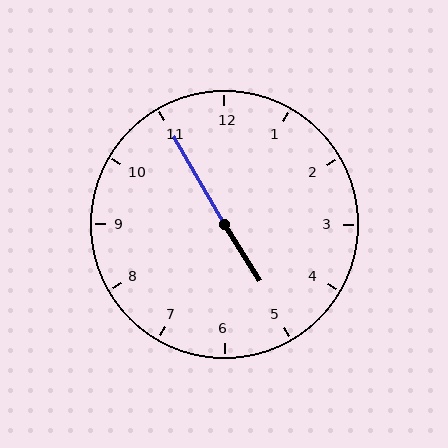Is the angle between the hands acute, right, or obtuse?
It is obtuse.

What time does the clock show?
4:55.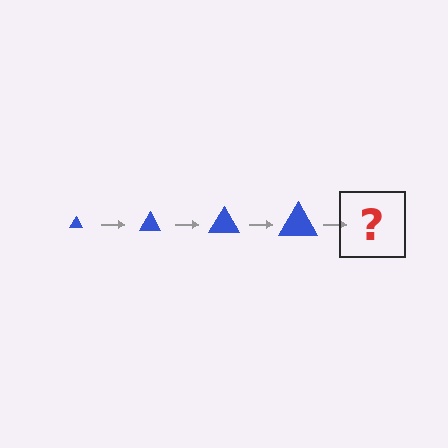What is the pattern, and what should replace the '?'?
The pattern is that the triangle gets progressively larger each step. The '?' should be a blue triangle, larger than the previous one.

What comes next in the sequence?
The next element should be a blue triangle, larger than the previous one.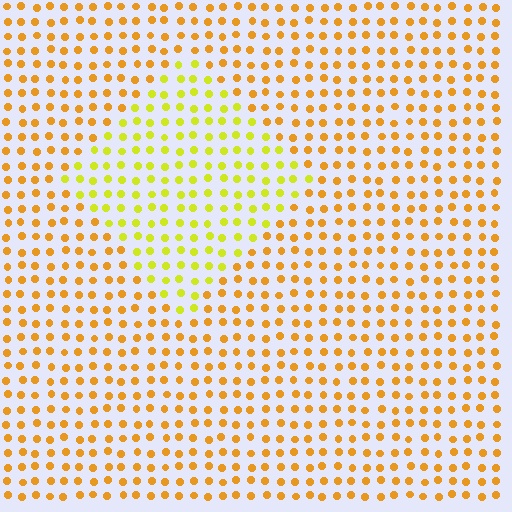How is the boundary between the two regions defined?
The boundary is defined purely by a slight shift in hue (about 32 degrees). Spacing, size, and orientation are identical on both sides.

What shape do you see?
I see a diamond.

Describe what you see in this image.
The image is filled with small orange elements in a uniform arrangement. A diamond-shaped region is visible where the elements are tinted to a slightly different hue, forming a subtle color boundary.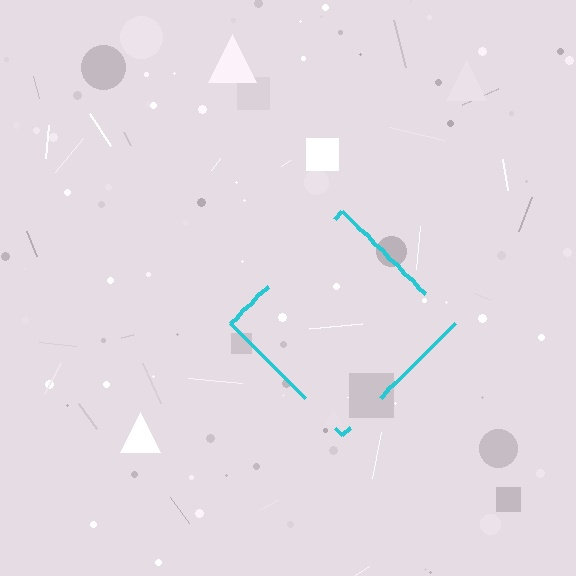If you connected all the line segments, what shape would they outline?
They would outline a diamond.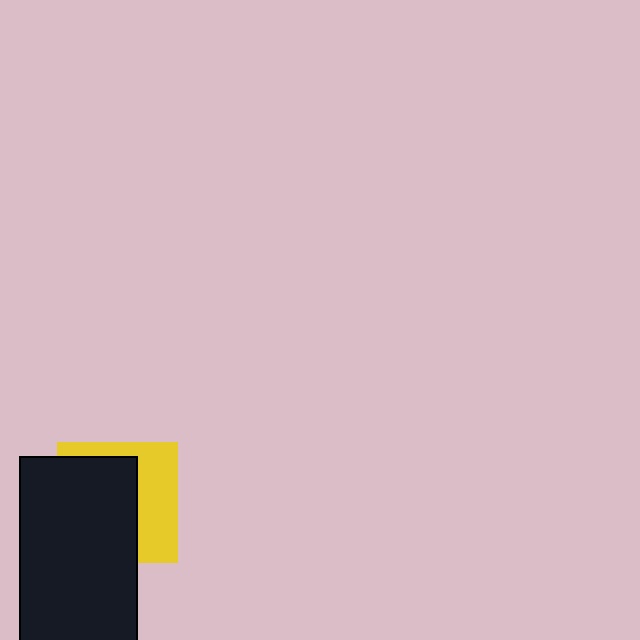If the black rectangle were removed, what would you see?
You would see the complete yellow square.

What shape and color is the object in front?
The object in front is a black rectangle.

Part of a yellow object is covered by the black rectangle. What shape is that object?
It is a square.